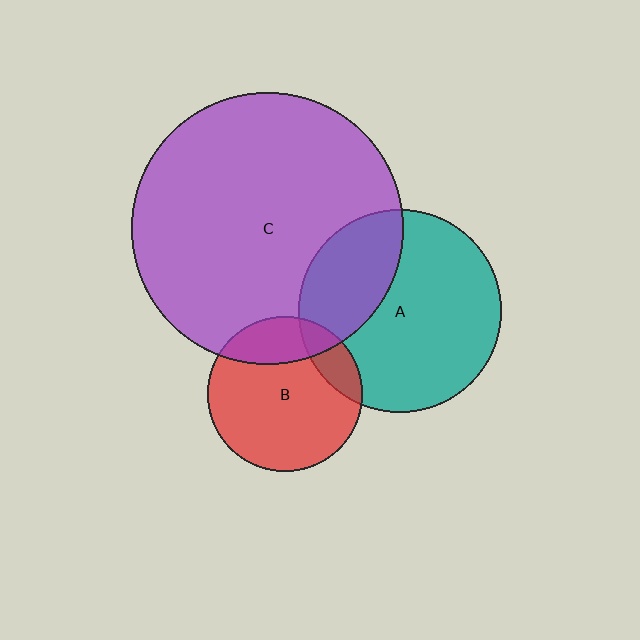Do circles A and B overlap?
Yes.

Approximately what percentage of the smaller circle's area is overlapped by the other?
Approximately 15%.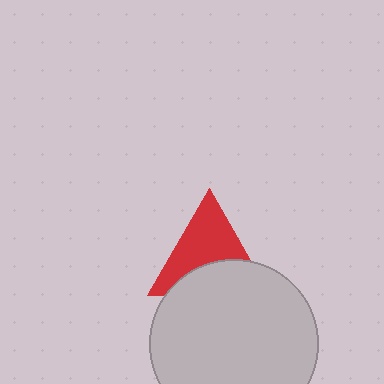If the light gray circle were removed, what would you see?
You would see the complete red triangle.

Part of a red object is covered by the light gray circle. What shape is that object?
It is a triangle.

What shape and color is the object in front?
The object in front is a light gray circle.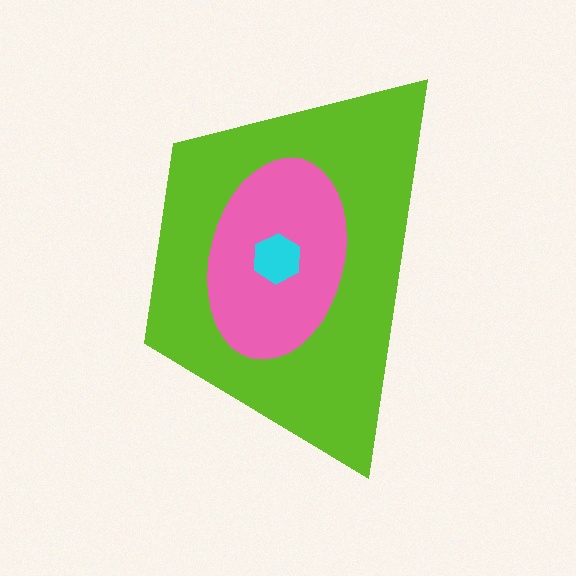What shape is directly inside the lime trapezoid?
The pink ellipse.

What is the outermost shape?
The lime trapezoid.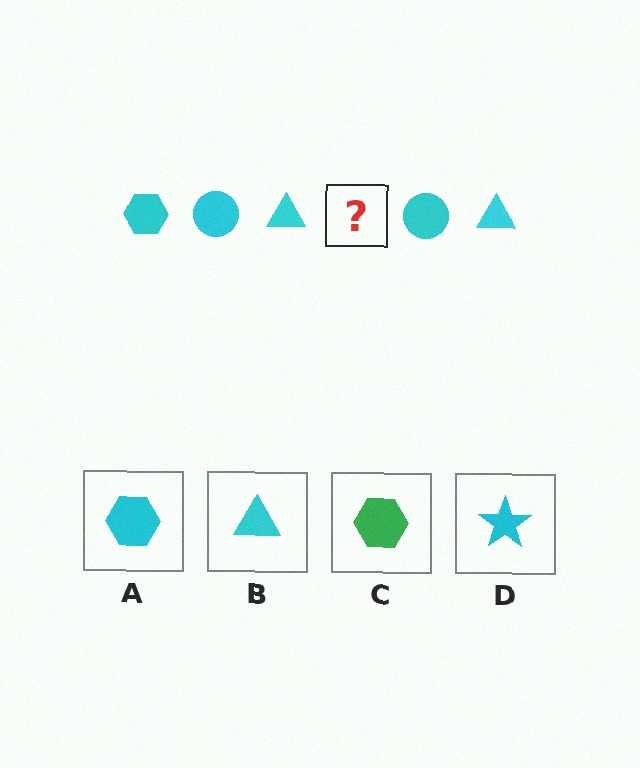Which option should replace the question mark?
Option A.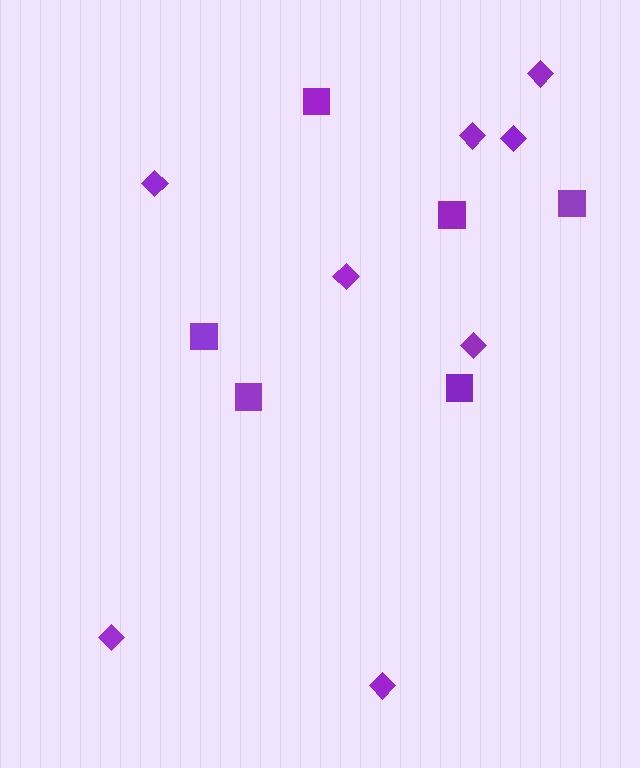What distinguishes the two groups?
There are 2 groups: one group of squares (6) and one group of diamonds (8).